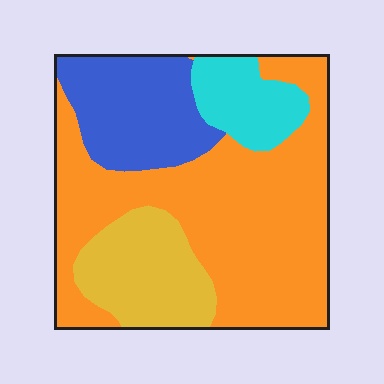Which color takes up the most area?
Orange, at roughly 55%.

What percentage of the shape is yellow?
Yellow covers about 15% of the shape.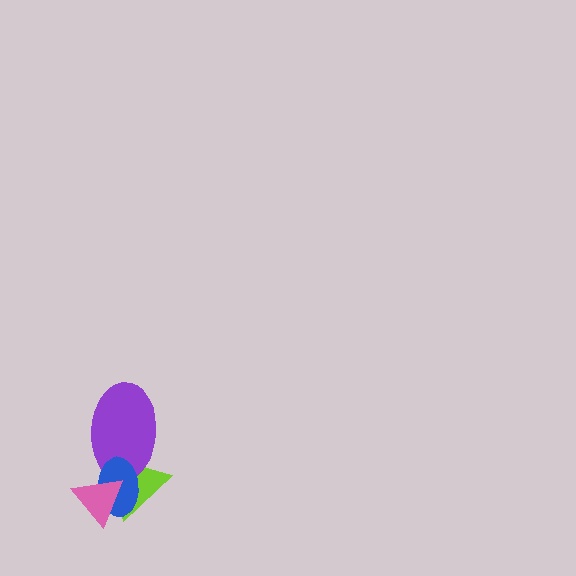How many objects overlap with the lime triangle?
3 objects overlap with the lime triangle.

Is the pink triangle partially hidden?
No, no other shape covers it.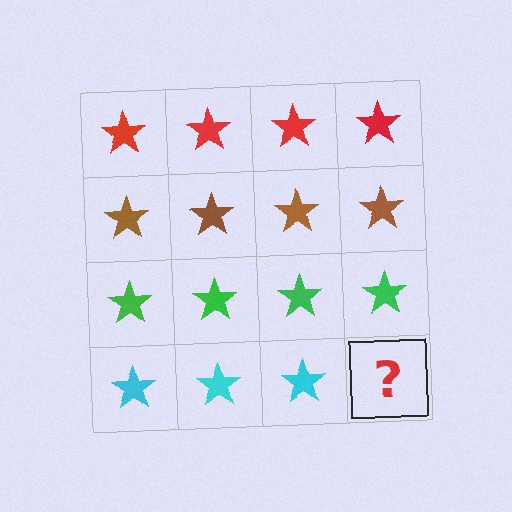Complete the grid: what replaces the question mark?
The question mark should be replaced with a cyan star.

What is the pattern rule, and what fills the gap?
The rule is that each row has a consistent color. The gap should be filled with a cyan star.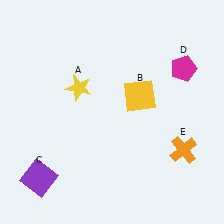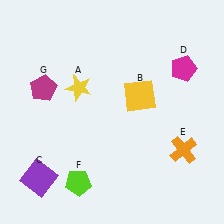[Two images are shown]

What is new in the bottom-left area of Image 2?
A lime pentagon (F) was added in the bottom-left area of Image 2.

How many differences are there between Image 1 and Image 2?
There are 2 differences between the two images.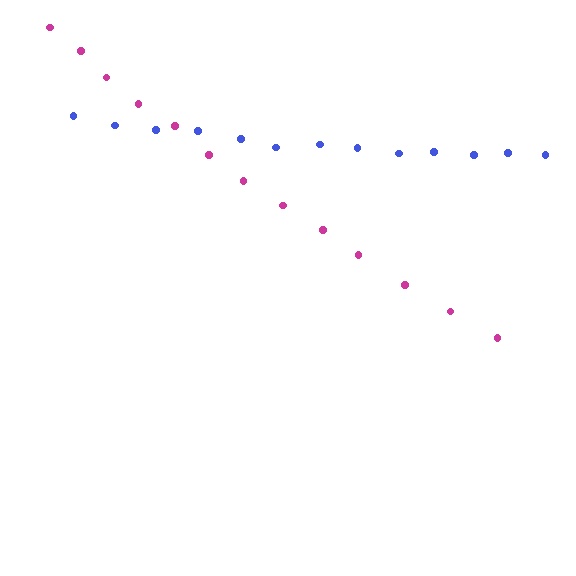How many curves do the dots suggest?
There are 2 distinct paths.